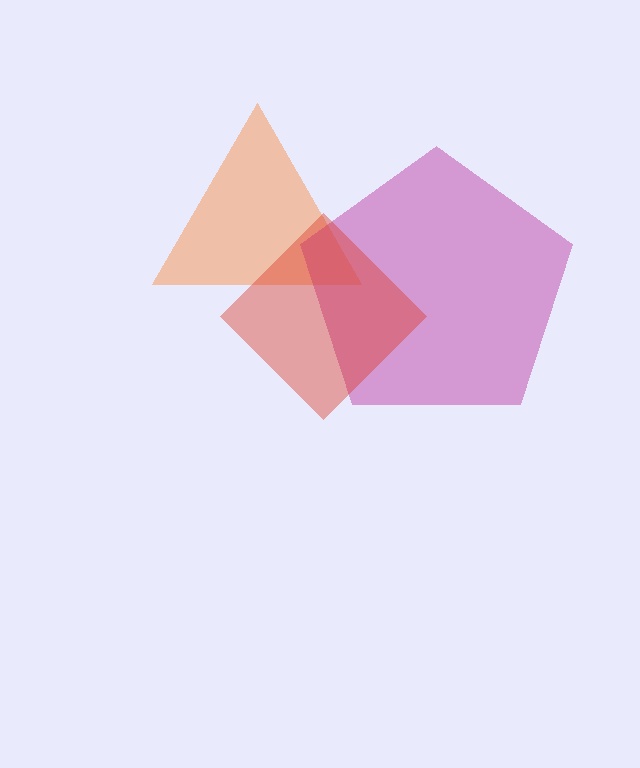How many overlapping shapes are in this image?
There are 3 overlapping shapes in the image.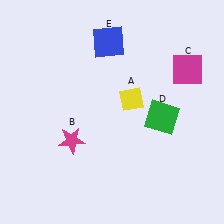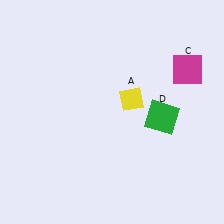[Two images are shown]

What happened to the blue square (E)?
The blue square (E) was removed in Image 2. It was in the top-left area of Image 1.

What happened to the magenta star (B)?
The magenta star (B) was removed in Image 2. It was in the bottom-left area of Image 1.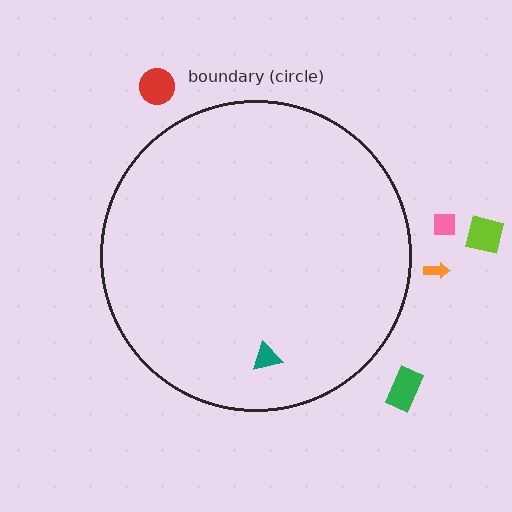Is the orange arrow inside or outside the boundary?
Outside.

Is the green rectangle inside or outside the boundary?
Outside.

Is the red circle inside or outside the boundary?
Outside.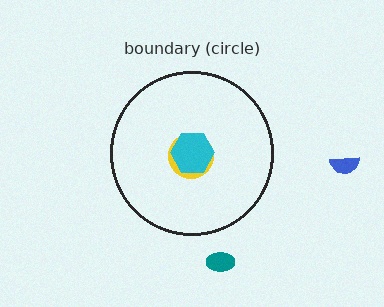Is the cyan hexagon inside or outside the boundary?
Inside.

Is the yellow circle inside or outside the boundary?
Inside.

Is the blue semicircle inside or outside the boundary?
Outside.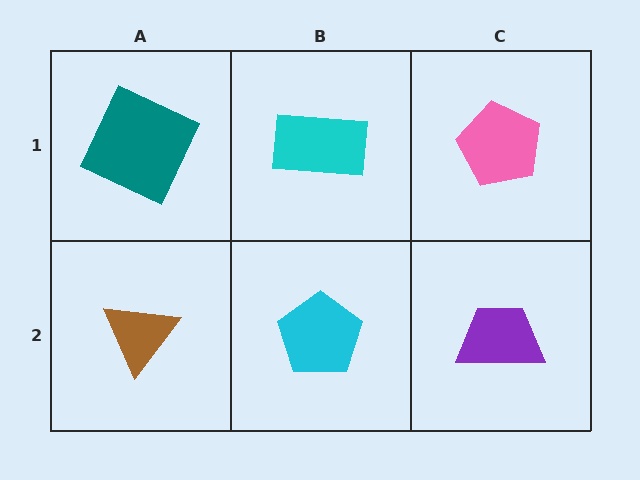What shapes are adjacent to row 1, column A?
A brown triangle (row 2, column A), a cyan rectangle (row 1, column B).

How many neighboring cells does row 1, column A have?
2.